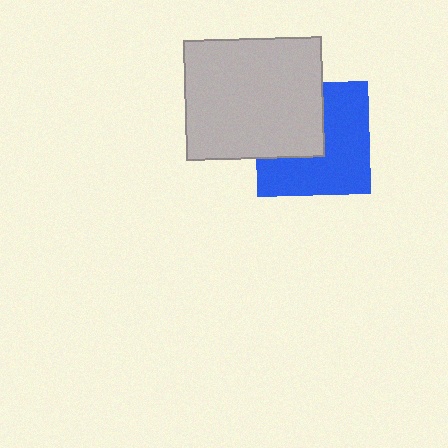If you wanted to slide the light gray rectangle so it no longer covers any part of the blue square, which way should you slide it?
Slide it toward the upper-left — that is the most direct way to separate the two shapes.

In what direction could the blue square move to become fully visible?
The blue square could move toward the lower-right. That would shift it out from behind the light gray rectangle entirely.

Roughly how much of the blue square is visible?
About half of it is visible (roughly 59%).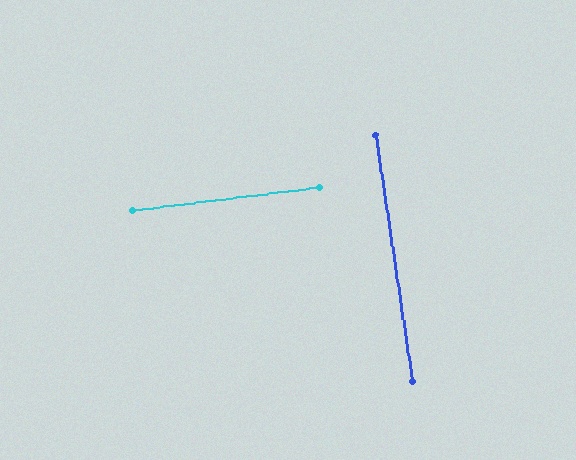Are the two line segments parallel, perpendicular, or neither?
Perpendicular — they meet at approximately 89°.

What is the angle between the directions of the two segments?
Approximately 89 degrees.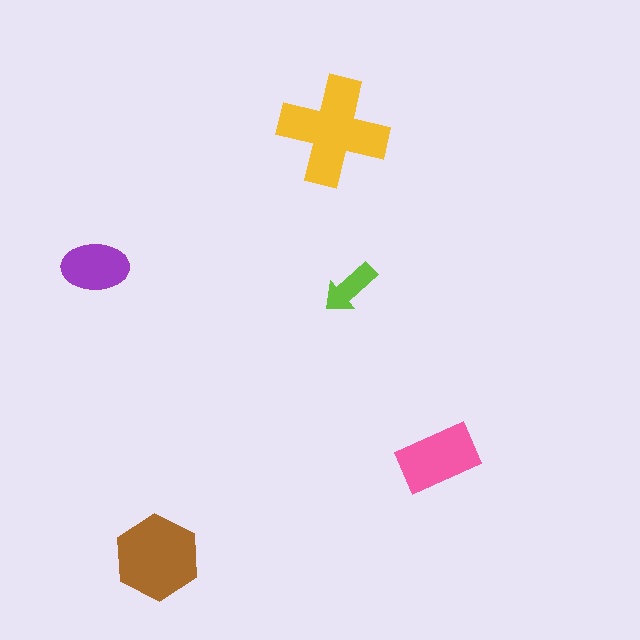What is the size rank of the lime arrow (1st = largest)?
5th.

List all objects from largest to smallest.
The yellow cross, the brown hexagon, the pink rectangle, the purple ellipse, the lime arrow.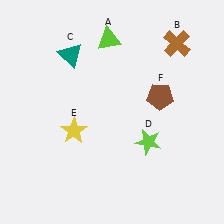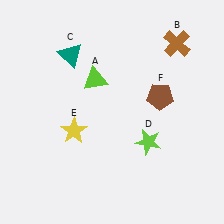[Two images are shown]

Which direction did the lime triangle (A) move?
The lime triangle (A) moved down.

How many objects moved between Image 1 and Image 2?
1 object moved between the two images.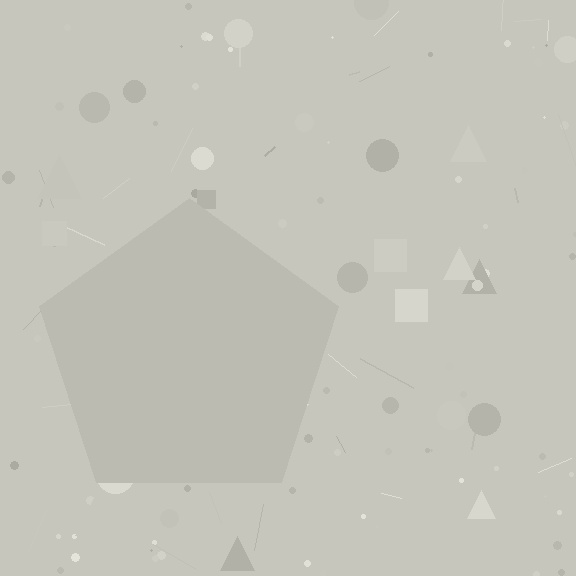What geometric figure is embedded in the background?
A pentagon is embedded in the background.